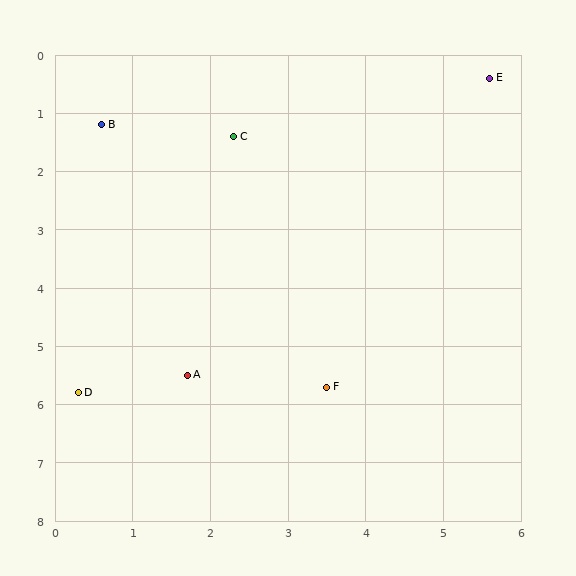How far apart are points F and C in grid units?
Points F and C are about 4.5 grid units apart.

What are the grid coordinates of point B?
Point B is at approximately (0.6, 1.2).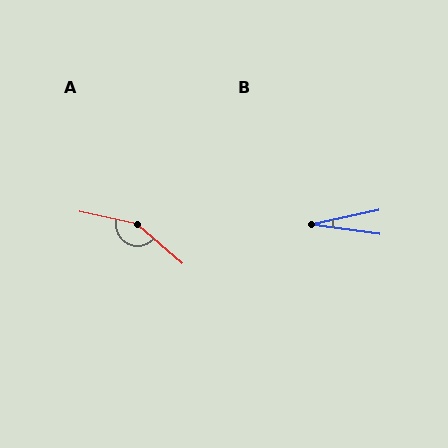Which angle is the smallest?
B, at approximately 20 degrees.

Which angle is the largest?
A, at approximately 152 degrees.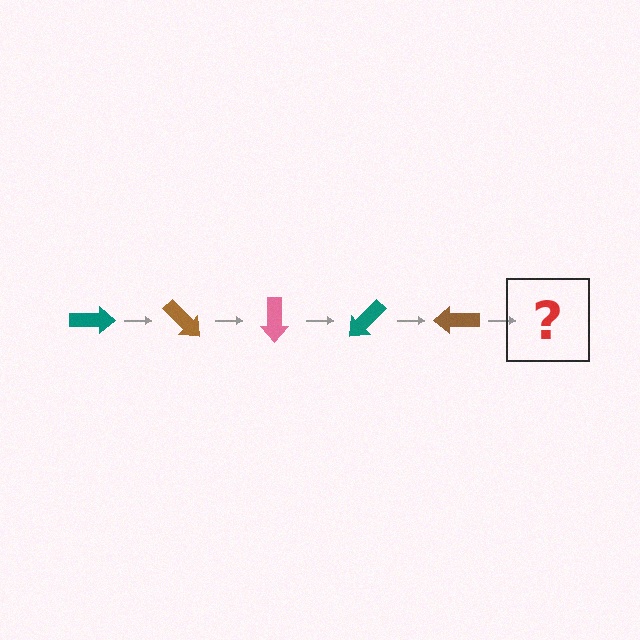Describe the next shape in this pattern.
It should be a pink arrow, rotated 225 degrees from the start.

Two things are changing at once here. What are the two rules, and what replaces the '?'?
The two rules are that it rotates 45 degrees each step and the color cycles through teal, brown, and pink. The '?' should be a pink arrow, rotated 225 degrees from the start.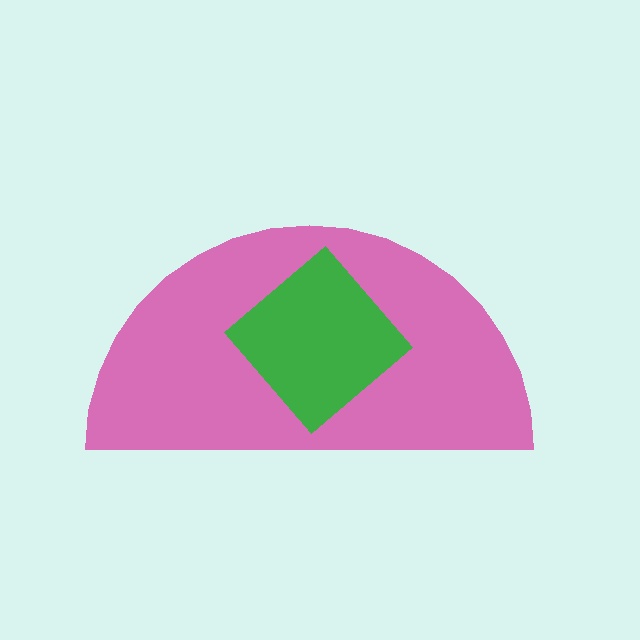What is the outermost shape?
The pink semicircle.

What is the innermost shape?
The green diamond.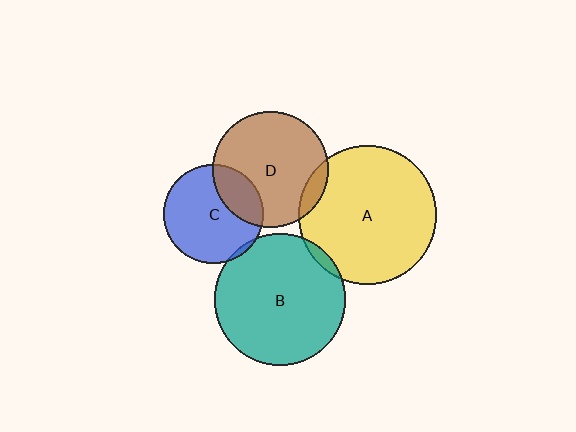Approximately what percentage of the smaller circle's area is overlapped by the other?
Approximately 5%.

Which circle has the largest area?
Circle A (yellow).